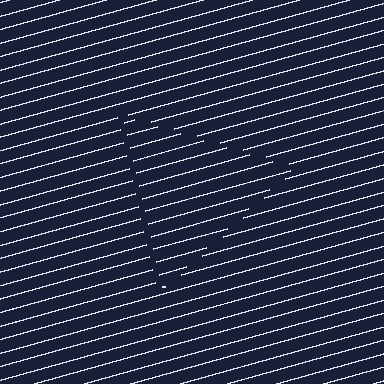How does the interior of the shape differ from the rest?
The interior of the shape contains the same grating, shifted by half a period — the contour is defined by the phase discontinuity where line-ends from the inner and outer gratings abut.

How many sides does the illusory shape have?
3 sides — the line-ends trace a triangle.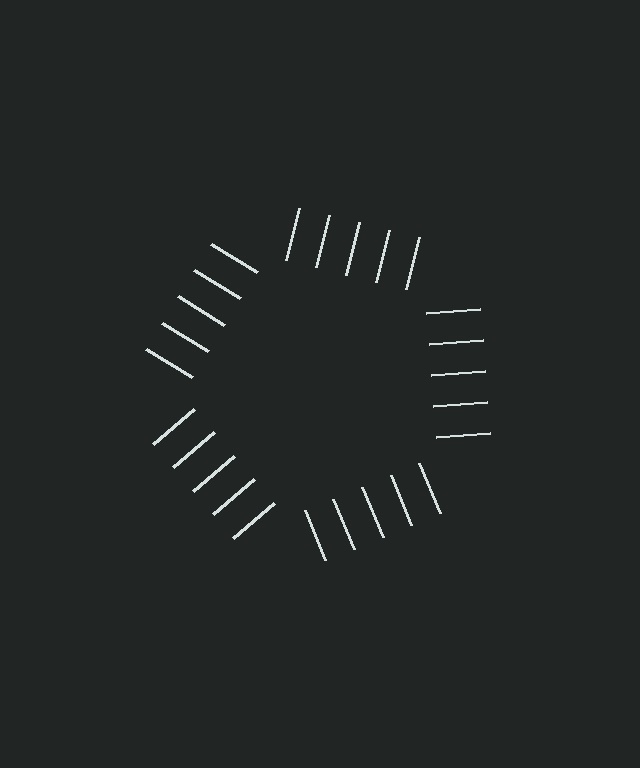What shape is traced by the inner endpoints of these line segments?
An illusory pentagon — the line segments terminate on its edges but no continuous stroke is drawn.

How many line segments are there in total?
25 — 5 along each of the 5 edges.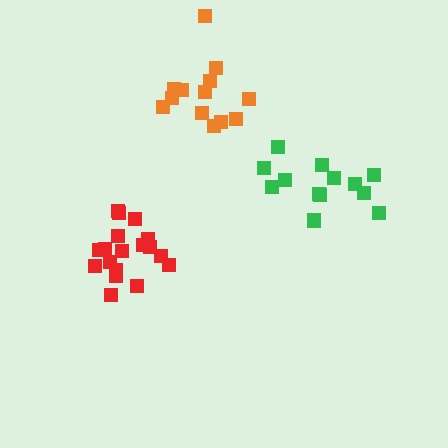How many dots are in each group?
Group 1: 13 dots, Group 2: 13 dots, Group 3: 18 dots (44 total).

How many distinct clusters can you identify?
There are 3 distinct clusters.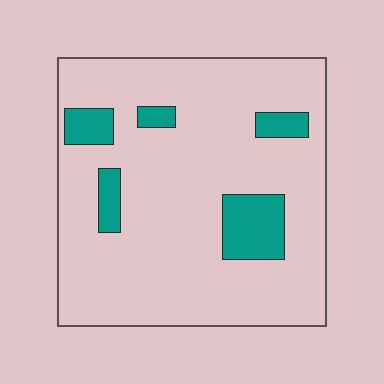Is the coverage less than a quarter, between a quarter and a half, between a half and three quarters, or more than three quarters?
Less than a quarter.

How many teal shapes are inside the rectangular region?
5.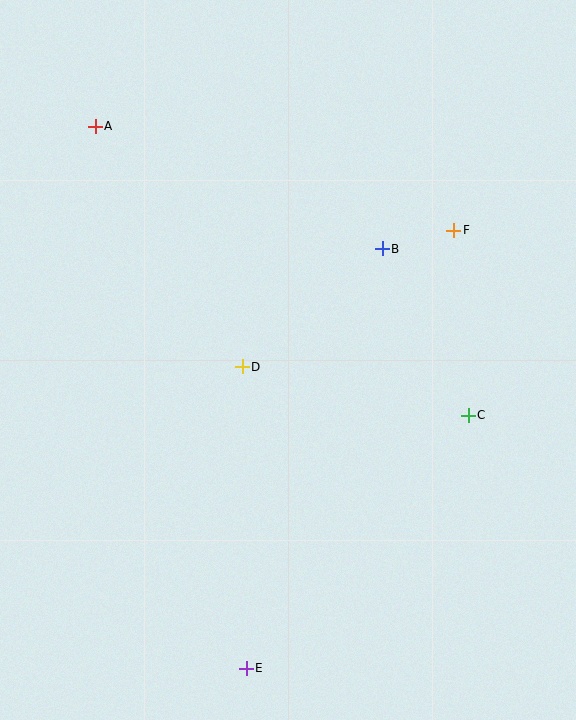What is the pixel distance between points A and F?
The distance between A and F is 373 pixels.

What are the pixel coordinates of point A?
Point A is at (95, 126).